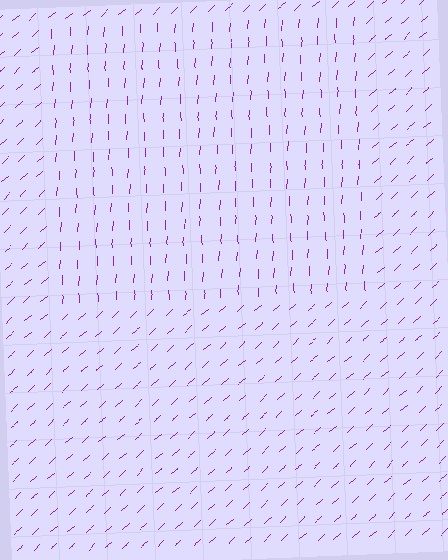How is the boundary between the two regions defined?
The boundary is defined purely by a change in line orientation (approximately 45 degrees difference). All lines are the same color and thickness.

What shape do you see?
I see a rectangle.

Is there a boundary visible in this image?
Yes, there is a texture boundary formed by a change in line orientation.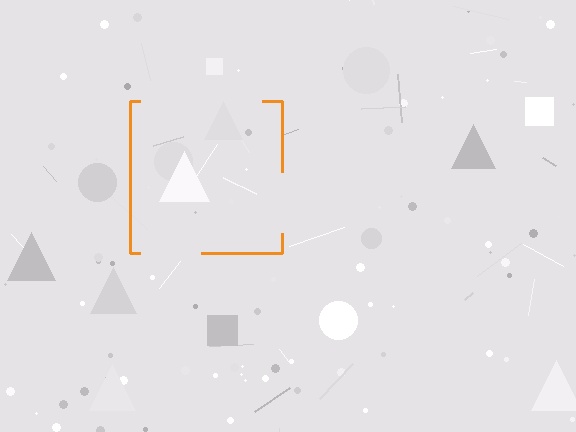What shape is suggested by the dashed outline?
The dashed outline suggests a square.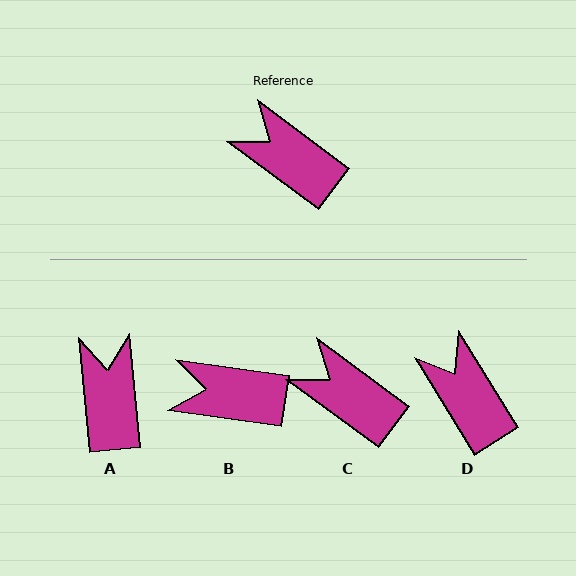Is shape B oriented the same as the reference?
No, it is off by about 28 degrees.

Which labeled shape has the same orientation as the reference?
C.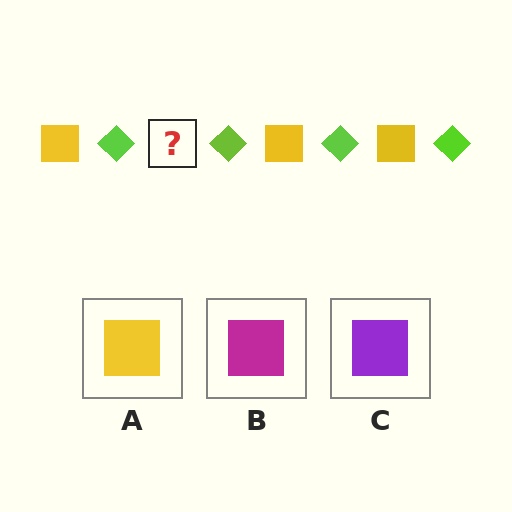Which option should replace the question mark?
Option A.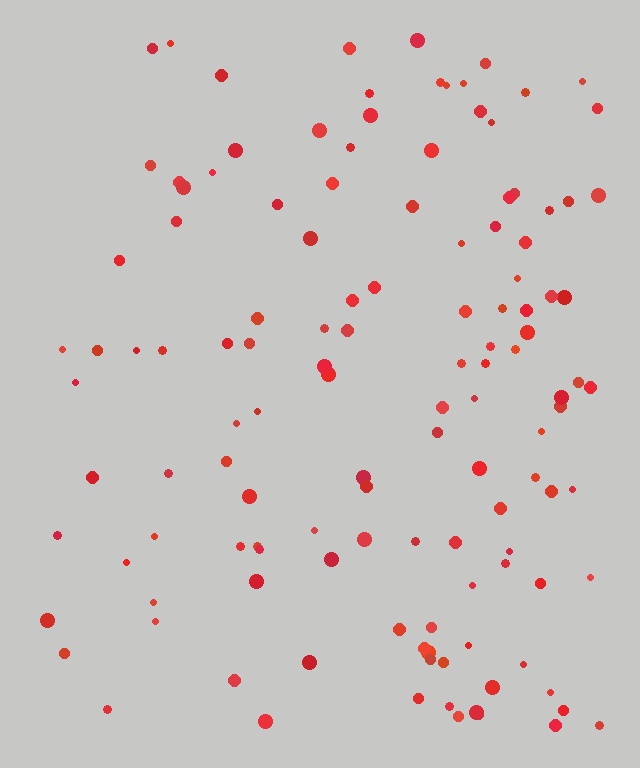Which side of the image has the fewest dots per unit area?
The left.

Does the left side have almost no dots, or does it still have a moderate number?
Still a moderate number, just noticeably fewer than the right.